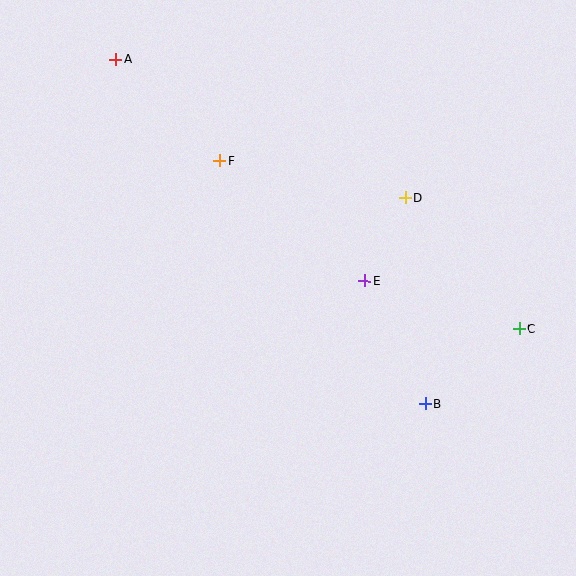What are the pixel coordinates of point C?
Point C is at (519, 329).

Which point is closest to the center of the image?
Point E at (365, 281) is closest to the center.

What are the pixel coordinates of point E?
Point E is at (365, 281).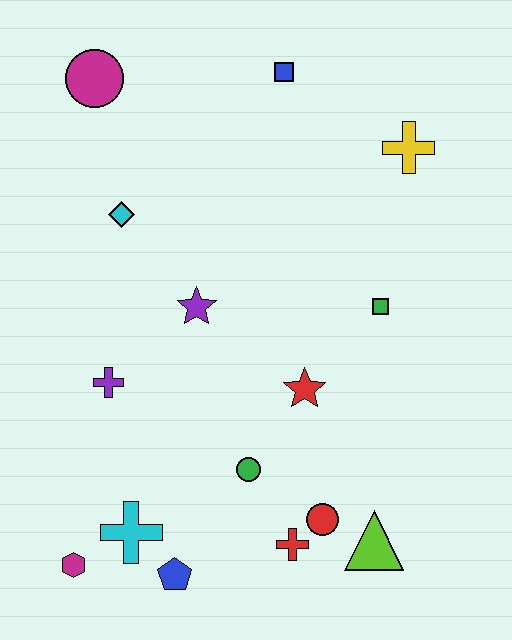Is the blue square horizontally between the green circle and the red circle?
Yes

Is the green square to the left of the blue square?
No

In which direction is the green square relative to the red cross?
The green square is above the red cross.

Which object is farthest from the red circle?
The magenta circle is farthest from the red circle.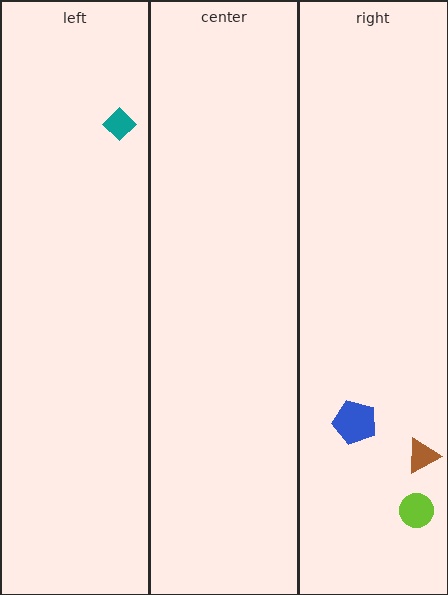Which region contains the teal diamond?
The left region.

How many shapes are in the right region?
3.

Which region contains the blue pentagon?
The right region.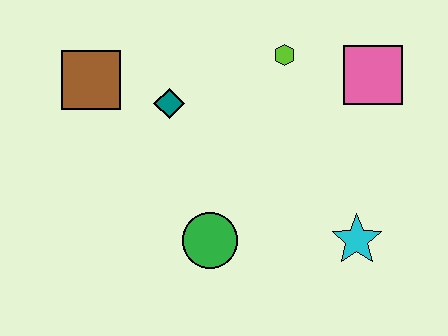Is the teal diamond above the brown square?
No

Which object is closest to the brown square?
The teal diamond is closest to the brown square.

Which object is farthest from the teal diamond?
The cyan star is farthest from the teal diamond.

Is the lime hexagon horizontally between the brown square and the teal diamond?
No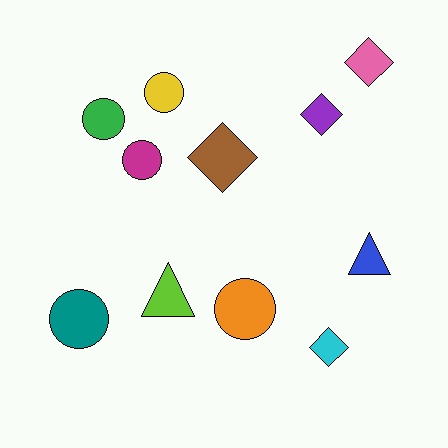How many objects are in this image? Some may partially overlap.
There are 11 objects.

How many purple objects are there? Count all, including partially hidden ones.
There is 1 purple object.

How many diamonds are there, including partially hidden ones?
There are 4 diamonds.